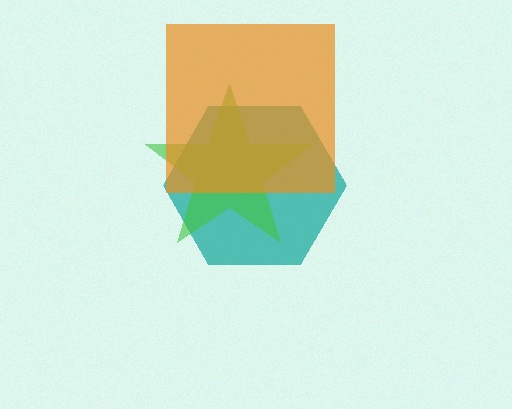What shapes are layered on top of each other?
The layered shapes are: a teal hexagon, a green star, an orange square.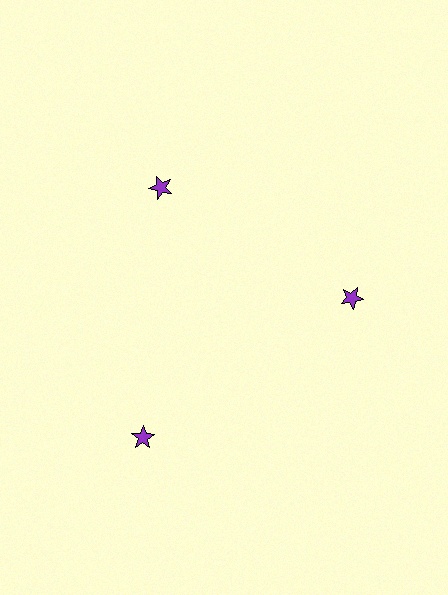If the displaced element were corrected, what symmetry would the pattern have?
It would have 3-fold rotational symmetry — the pattern would map onto itself every 120 degrees.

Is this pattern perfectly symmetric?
No. The 3 purple stars are arranged in a ring, but one element near the 7 o'clock position is pushed outward from the center, breaking the 3-fold rotational symmetry.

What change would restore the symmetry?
The symmetry would be restored by moving it inward, back onto the ring so that all 3 stars sit at equal angles and equal distance from the center.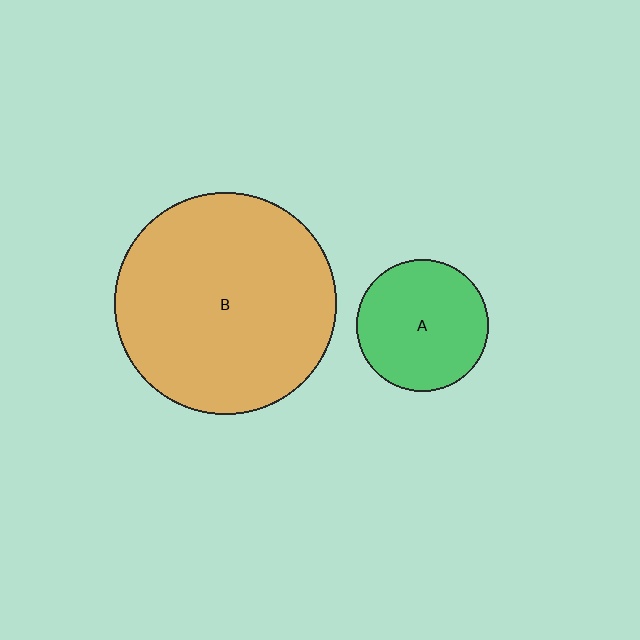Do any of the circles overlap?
No, none of the circles overlap.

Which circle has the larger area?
Circle B (orange).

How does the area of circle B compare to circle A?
Approximately 2.8 times.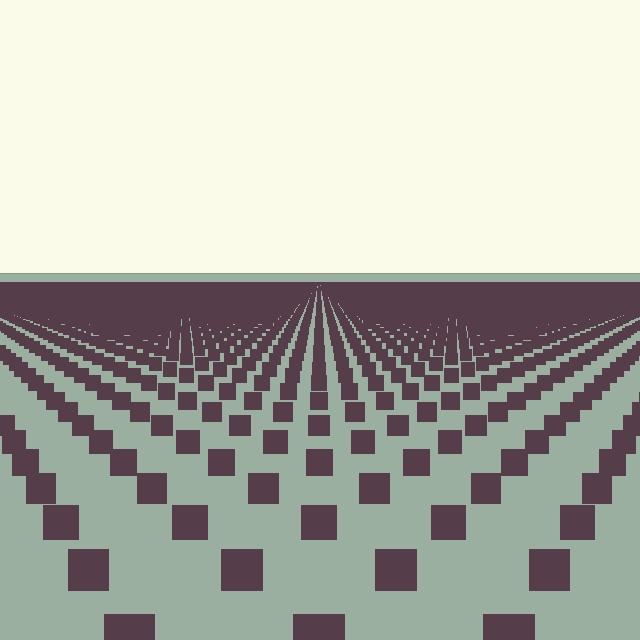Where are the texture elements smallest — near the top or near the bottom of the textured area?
Near the top.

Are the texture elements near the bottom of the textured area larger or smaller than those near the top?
Larger. Near the bottom, elements are closer to the viewer and appear at a bigger on-screen size.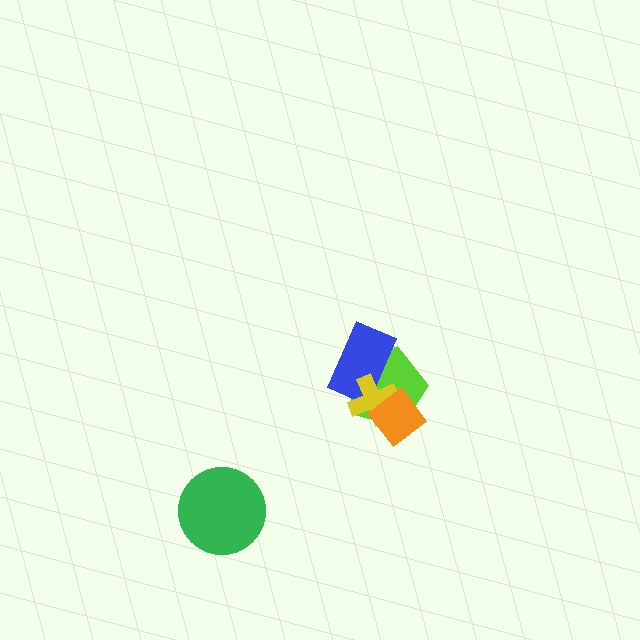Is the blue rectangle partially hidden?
Yes, it is partially covered by another shape.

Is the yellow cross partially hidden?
Yes, it is partially covered by another shape.